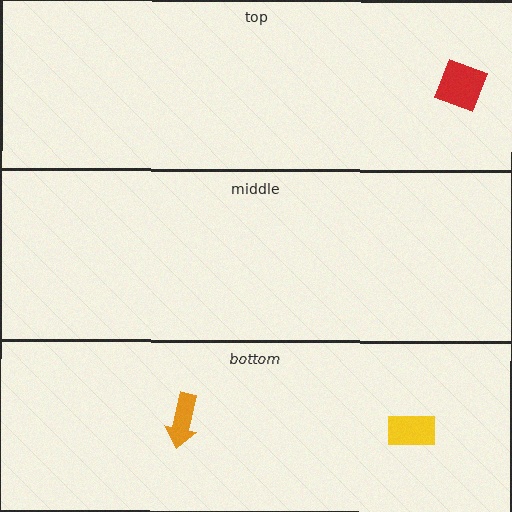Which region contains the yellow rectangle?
The bottom region.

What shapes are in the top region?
The red square.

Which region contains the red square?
The top region.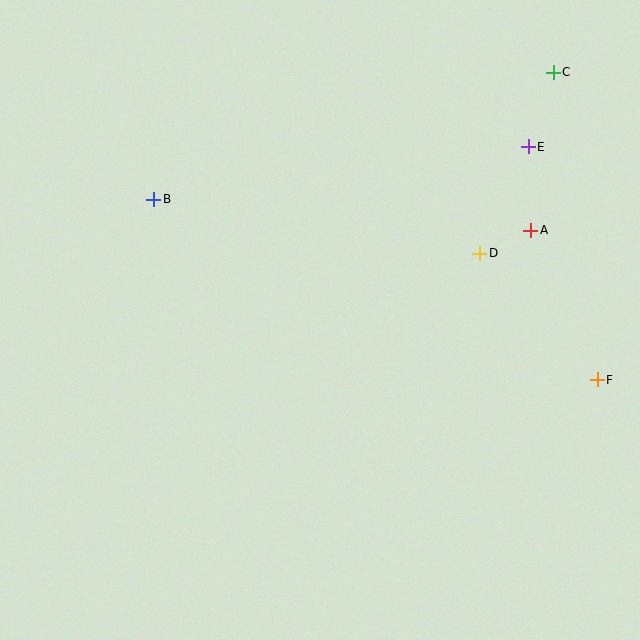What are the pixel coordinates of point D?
Point D is at (480, 253).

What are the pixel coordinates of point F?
Point F is at (597, 380).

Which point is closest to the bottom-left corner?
Point B is closest to the bottom-left corner.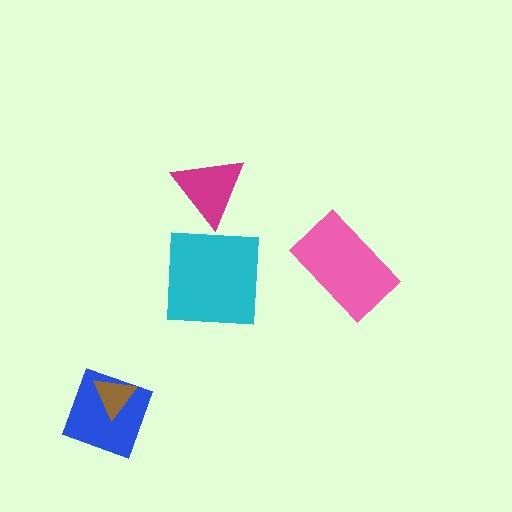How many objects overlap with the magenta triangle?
0 objects overlap with the magenta triangle.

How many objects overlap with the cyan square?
0 objects overlap with the cyan square.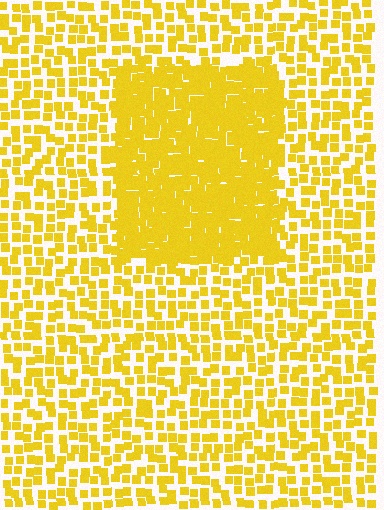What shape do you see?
I see a rectangle.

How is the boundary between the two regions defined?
The boundary is defined by a change in element density (approximately 2.3x ratio). All elements are the same color, size, and shape.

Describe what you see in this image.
The image contains small yellow elements arranged at two different densities. A rectangle-shaped region is visible where the elements are more densely packed than the surrounding area.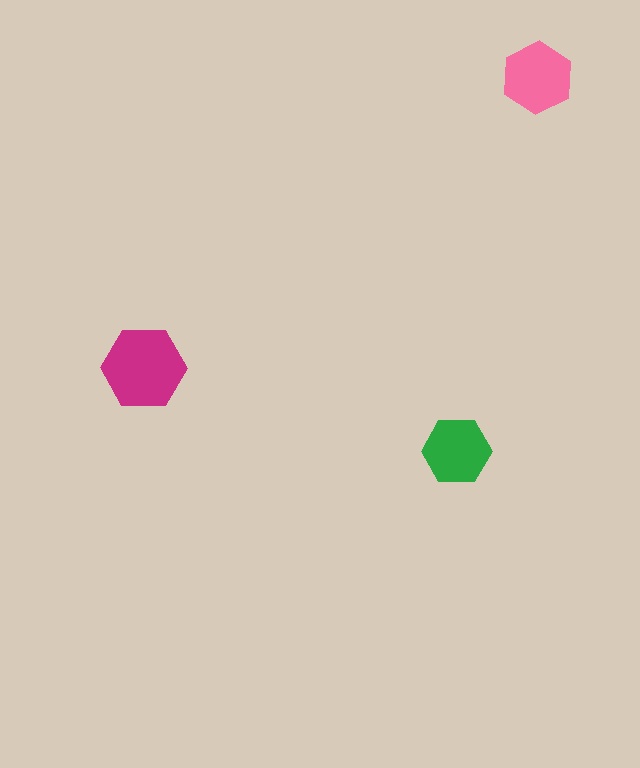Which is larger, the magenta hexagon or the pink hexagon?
The magenta one.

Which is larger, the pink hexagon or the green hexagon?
The pink one.